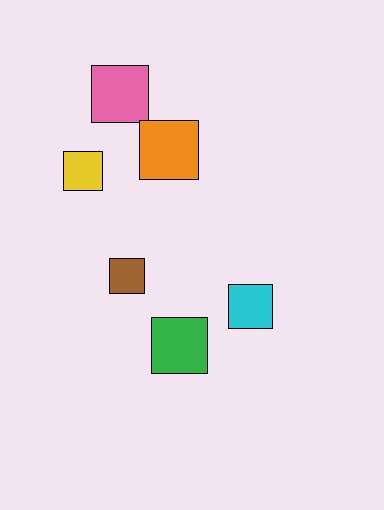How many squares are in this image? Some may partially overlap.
There are 6 squares.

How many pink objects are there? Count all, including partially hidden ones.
There is 1 pink object.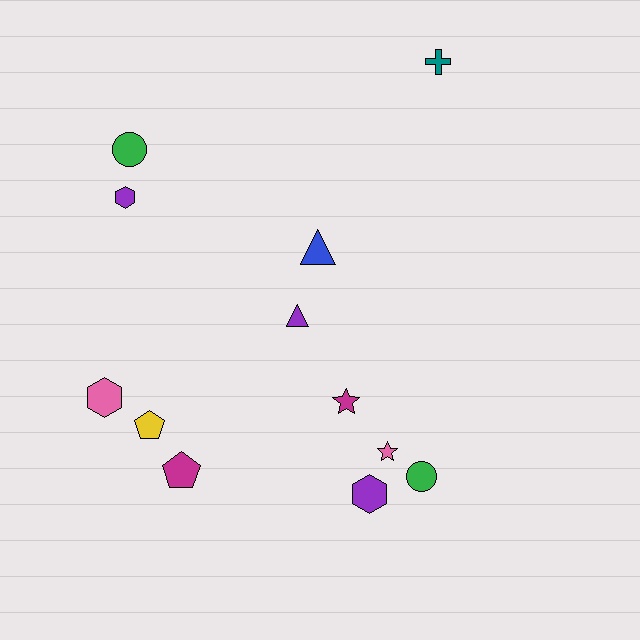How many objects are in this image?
There are 12 objects.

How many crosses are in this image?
There is 1 cross.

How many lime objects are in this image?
There are no lime objects.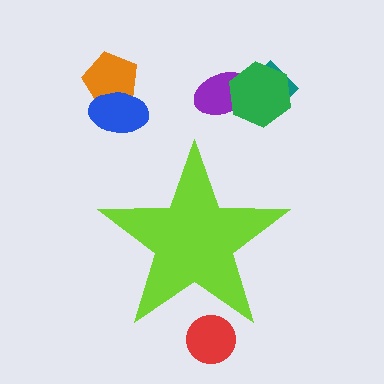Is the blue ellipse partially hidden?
No, the blue ellipse is fully visible.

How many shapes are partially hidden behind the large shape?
1 shape is partially hidden.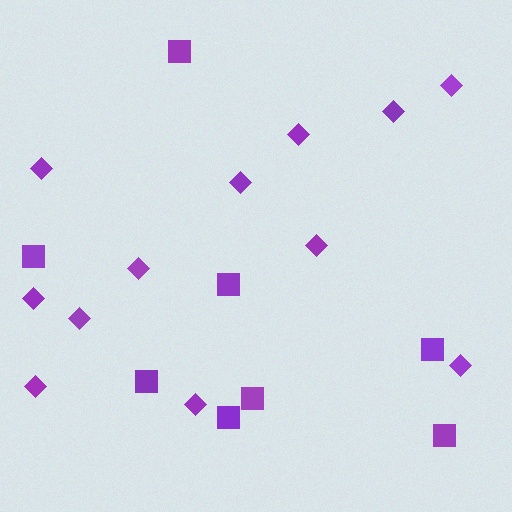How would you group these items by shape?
There are 2 groups: one group of diamonds (12) and one group of squares (8).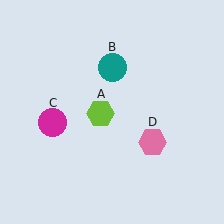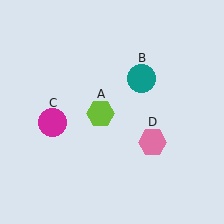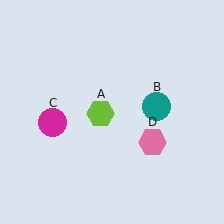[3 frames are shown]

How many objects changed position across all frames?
1 object changed position: teal circle (object B).